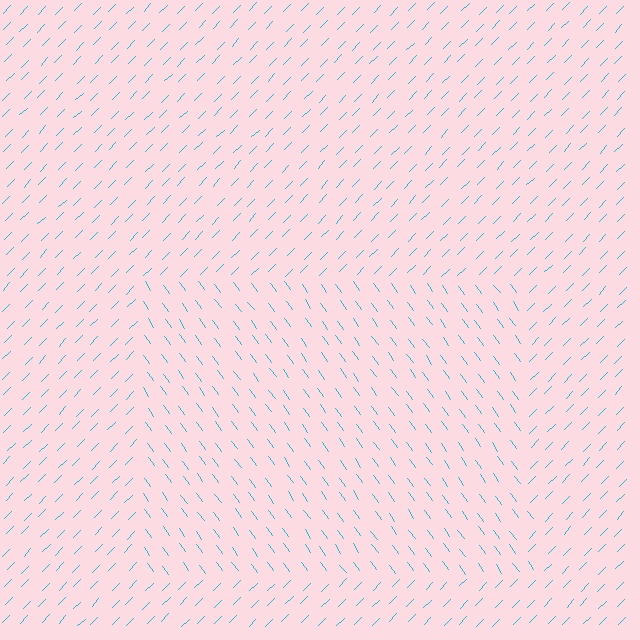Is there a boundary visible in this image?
Yes, there is a texture boundary formed by a change in line orientation.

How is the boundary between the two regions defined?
The boundary is defined purely by a change in line orientation (approximately 80 degrees difference). All lines are the same color and thickness.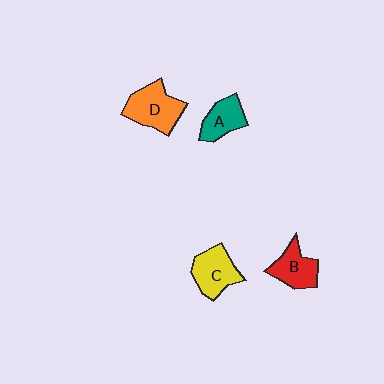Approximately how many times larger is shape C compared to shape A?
Approximately 1.3 times.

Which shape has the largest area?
Shape D (orange).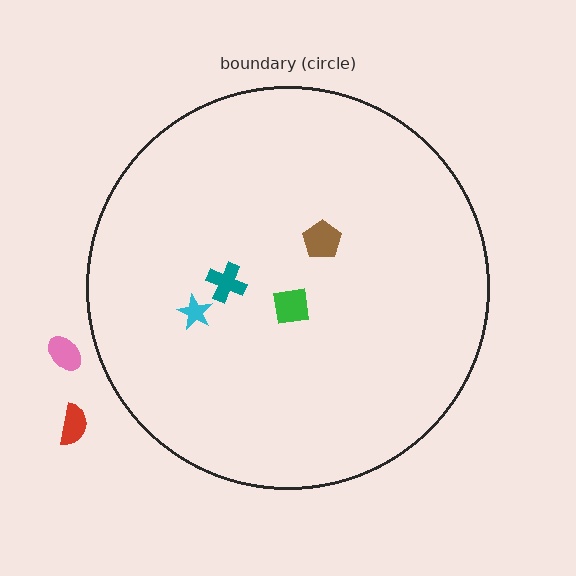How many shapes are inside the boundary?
4 inside, 2 outside.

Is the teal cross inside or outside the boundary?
Inside.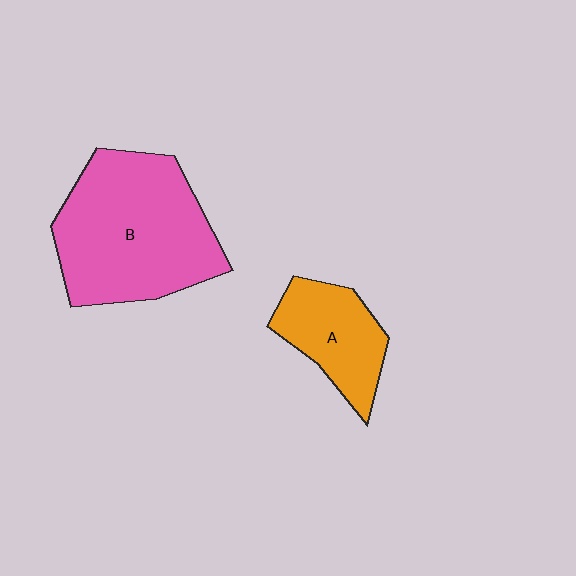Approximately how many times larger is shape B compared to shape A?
Approximately 2.1 times.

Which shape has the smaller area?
Shape A (orange).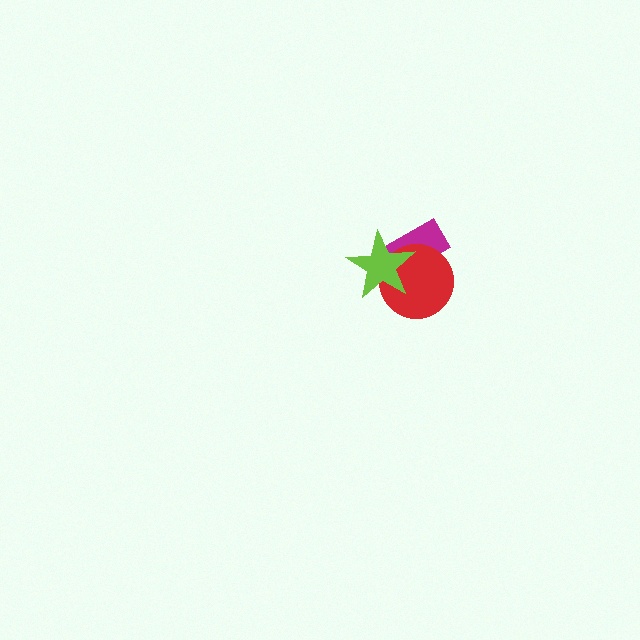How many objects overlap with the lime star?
2 objects overlap with the lime star.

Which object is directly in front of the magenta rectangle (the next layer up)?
The red circle is directly in front of the magenta rectangle.